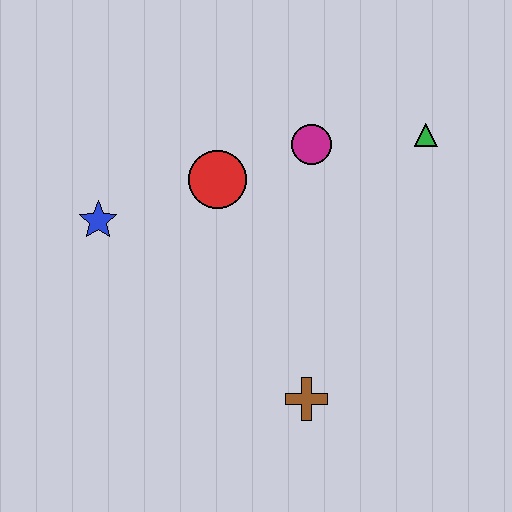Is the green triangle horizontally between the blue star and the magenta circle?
No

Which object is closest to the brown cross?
The red circle is closest to the brown cross.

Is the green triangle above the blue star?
Yes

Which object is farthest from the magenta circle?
The brown cross is farthest from the magenta circle.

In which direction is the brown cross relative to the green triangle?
The brown cross is below the green triangle.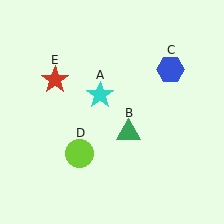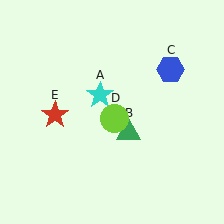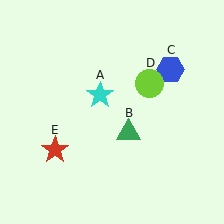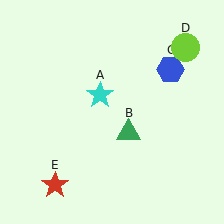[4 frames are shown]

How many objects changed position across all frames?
2 objects changed position: lime circle (object D), red star (object E).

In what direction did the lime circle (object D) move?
The lime circle (object D) moved up and to the right.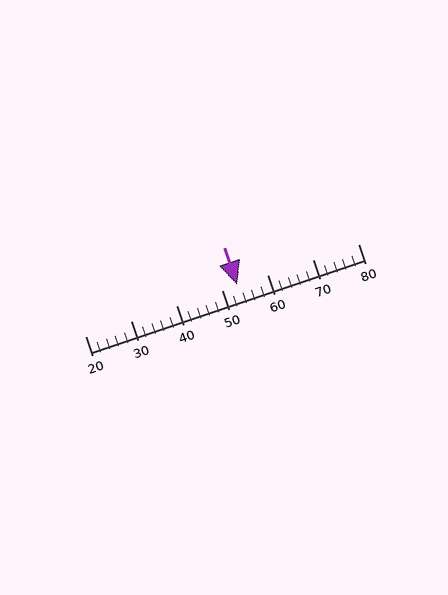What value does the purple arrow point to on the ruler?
The purple arrow points to approximately 53.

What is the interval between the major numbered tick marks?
The major tick marks are spaced 10 units apart.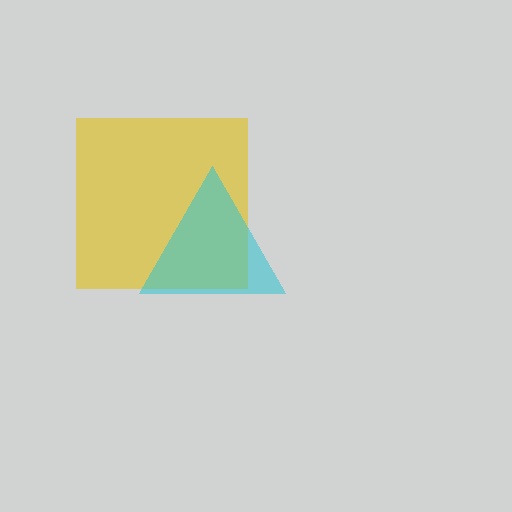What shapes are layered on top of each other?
The layered shapes are: a yellow square, a cyan triangle.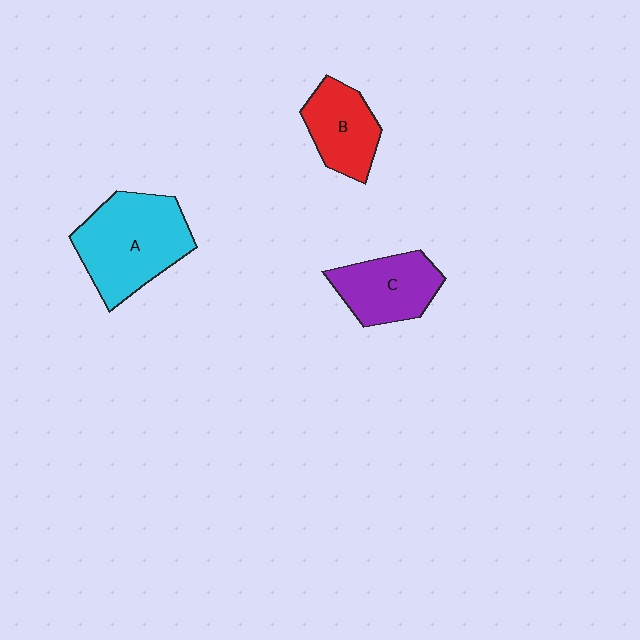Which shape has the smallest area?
Shape B (red).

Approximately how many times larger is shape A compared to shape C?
Approximately 1.5 times.